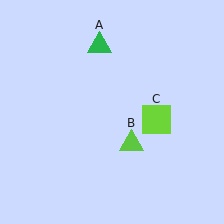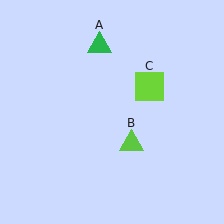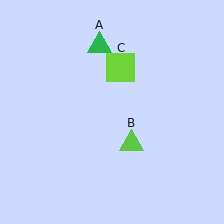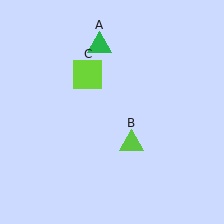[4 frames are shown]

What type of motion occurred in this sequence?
The lime square (object C) rotated counterclockwise around the center of the scene.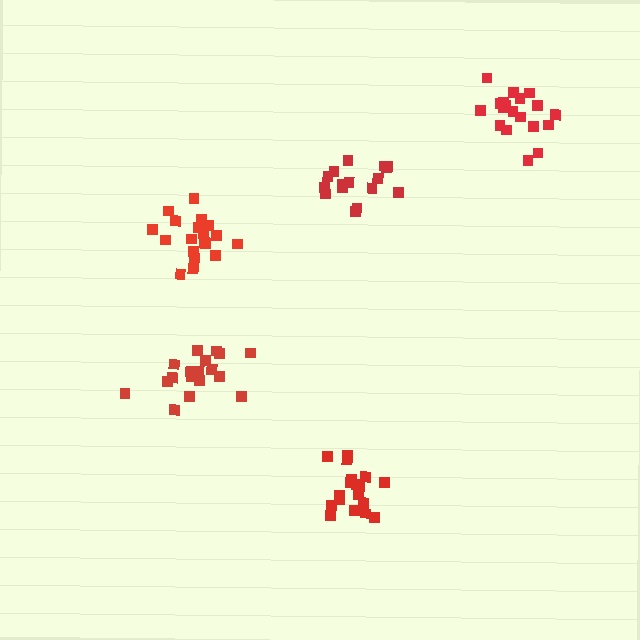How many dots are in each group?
Group 1: 19 dots, Group 2: 19 dots, Group 3: 16 dots, Group 4: 19 dots, Group 5: 19 dots (92 total).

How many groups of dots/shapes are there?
There are 5 groups.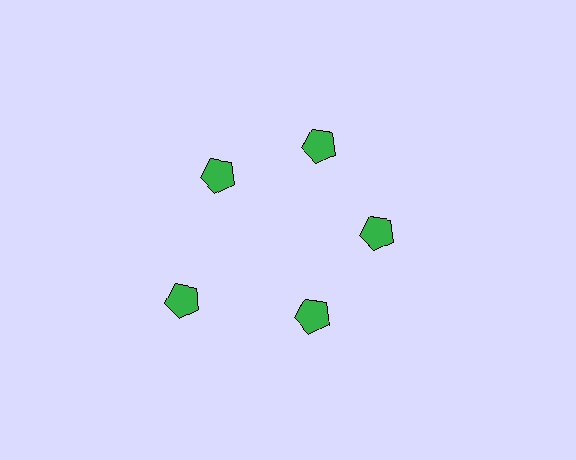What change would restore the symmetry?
The symmetry would be restored by moving it inward, back onto the ring so that all 5 pentagons sit at equal angles and equal distance from the center.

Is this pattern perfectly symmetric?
No. The 5 green pentagons are arranged in a ring, but one element near the 8 o'clock position is pushed outward from the center, breaking the 5-fold rotational symmetry.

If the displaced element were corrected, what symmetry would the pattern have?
It would have 5-fold rotational symmetry — the pattern would map onto itself every 72 degrees.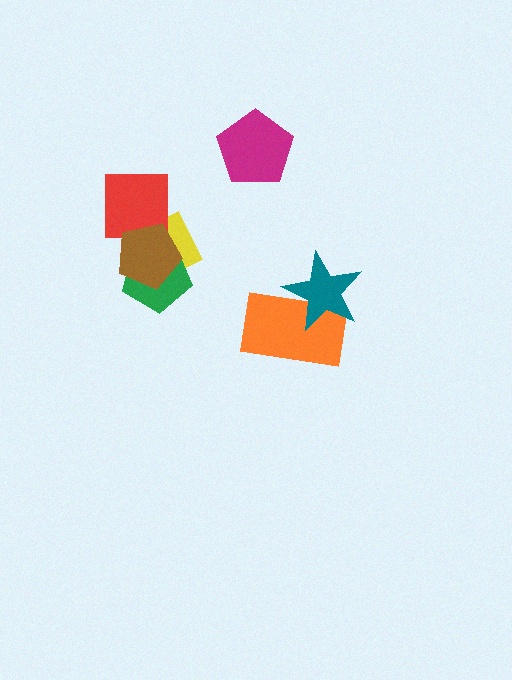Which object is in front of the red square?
The brown pentagon is in front of the red square.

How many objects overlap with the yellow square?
3 objects overlap with the yellow square.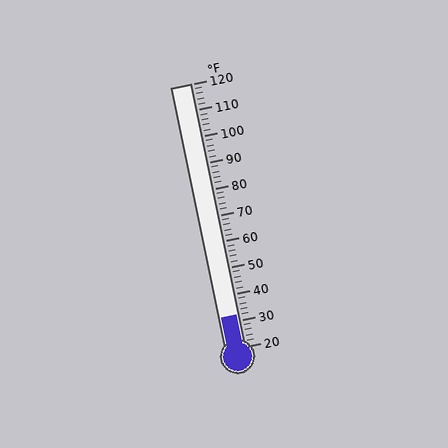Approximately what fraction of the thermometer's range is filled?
The thermometer is filled to approximately 10% of its range.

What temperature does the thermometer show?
The thermometer shows approximately 32°F.